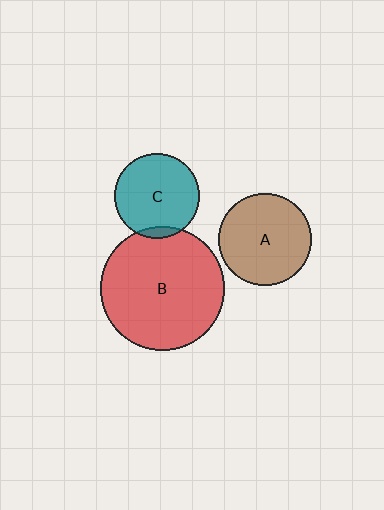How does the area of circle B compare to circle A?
Approximately 1.8 times.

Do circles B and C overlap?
Yes.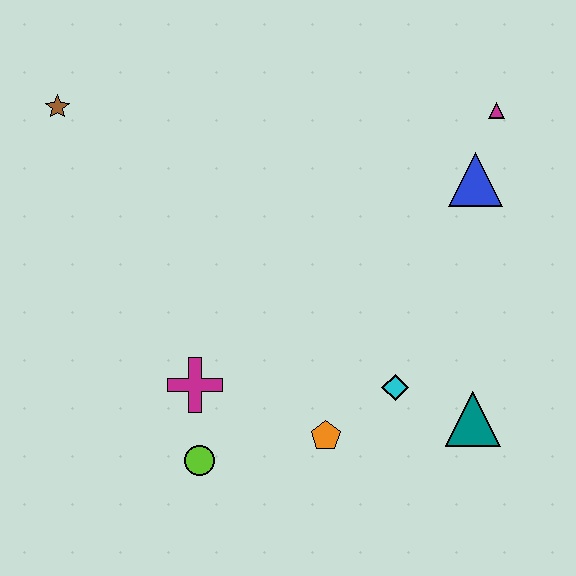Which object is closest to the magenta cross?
The lime circle is closest to the magenta cross.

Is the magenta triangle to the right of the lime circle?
Yes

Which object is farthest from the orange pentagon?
The brown star is farthest from the orange pentagon.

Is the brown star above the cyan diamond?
Yes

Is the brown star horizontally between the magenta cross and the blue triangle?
No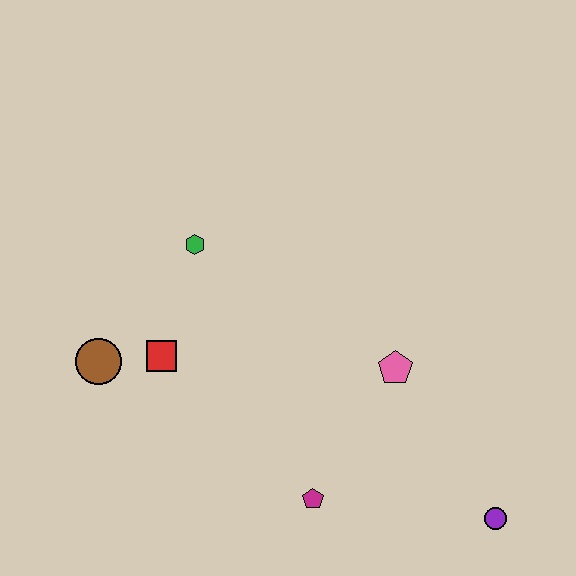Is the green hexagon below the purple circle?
No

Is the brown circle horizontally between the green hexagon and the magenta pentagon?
No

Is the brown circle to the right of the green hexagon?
No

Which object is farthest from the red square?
The purple circle is farthest from the red square.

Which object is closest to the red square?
The brown circle is closest to the red square.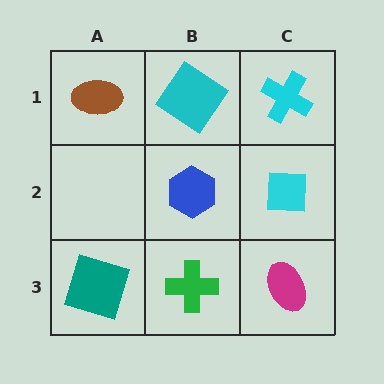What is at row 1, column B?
A cyan diamond.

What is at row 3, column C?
A magenta ellipse.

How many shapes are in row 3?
3 shapes.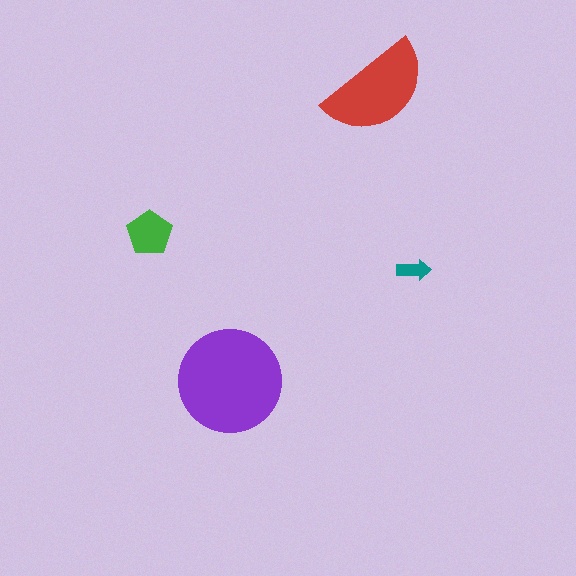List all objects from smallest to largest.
The teal arrow, the green pentagon, the red semicircle, the purple circle.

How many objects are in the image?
There are 4 objects in the image.